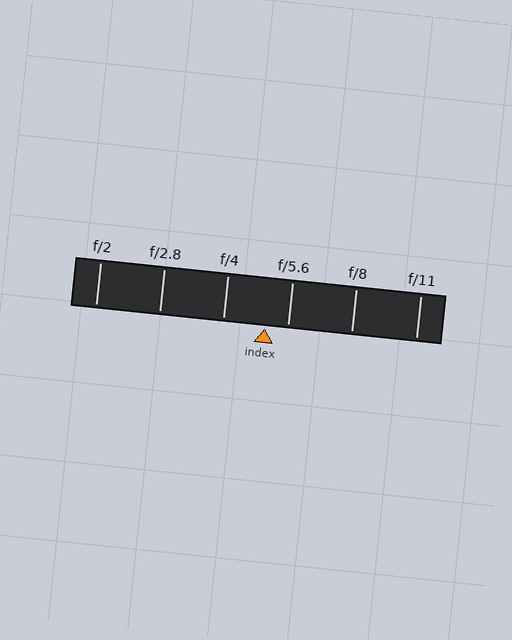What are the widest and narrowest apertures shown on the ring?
The widest aperture shown is f/2 and the narrowest is f/11.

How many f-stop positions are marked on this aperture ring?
There are 6 f-stop positions marked.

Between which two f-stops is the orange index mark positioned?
The index mark is between f/4 and f/5.6.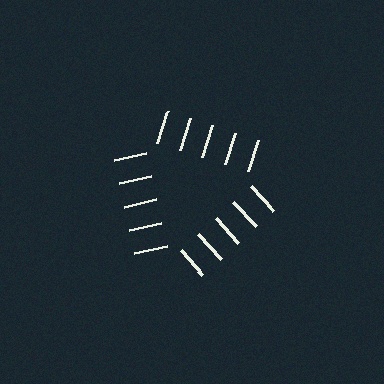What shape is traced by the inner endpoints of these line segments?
An illusory triangle — the line segments terminate on its edges but no continuous stroke is drawn.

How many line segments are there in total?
15 — 5 along each of the 3 edges.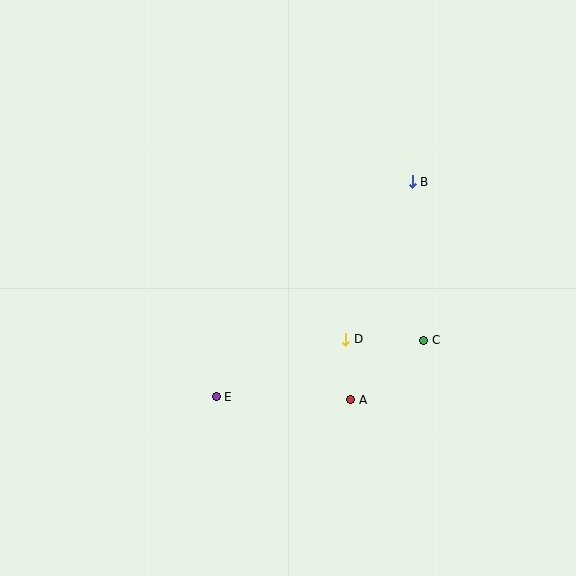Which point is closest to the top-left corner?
Point B is closest to the top-left corner.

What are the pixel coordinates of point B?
Point B is at (412, 182).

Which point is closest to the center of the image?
Point D at (346, 339) is closest to the center.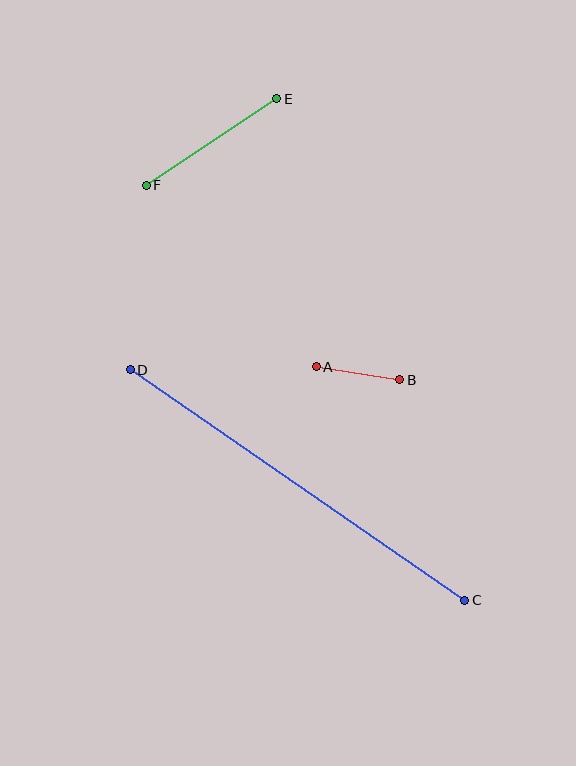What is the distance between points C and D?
The distance is approximately 406 pixels.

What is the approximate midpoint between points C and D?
The midpoint is at approximately (297, 485) pixels.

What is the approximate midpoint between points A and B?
The midpoint is at approximately (358, 373) pixels.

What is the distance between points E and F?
The distance is approximately 156 pixels.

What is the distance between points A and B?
The distance is approximately 84 pixels.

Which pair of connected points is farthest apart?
Points C and D are farthest apart.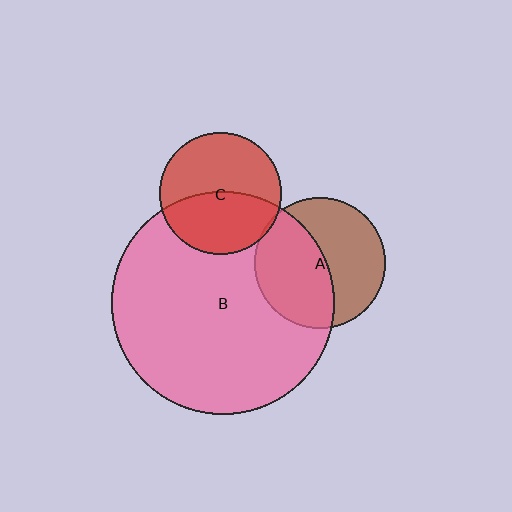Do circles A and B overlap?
Yes.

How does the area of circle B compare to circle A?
Approximately 2.9 times.